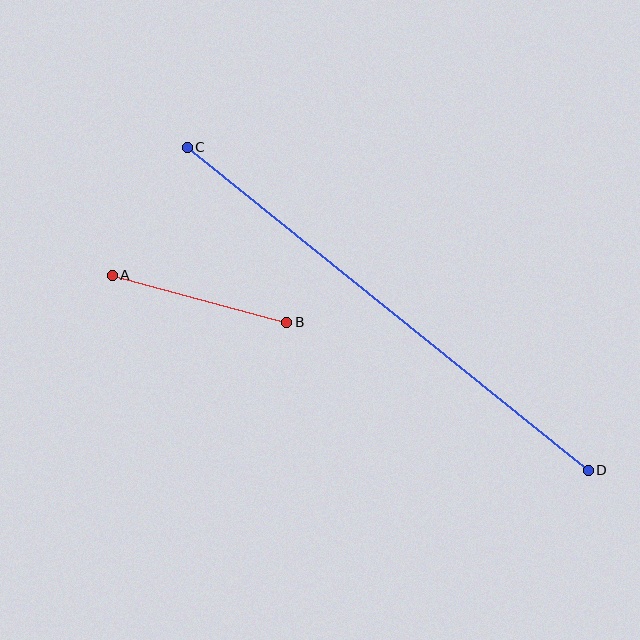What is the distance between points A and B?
The distance is approximately 181 pixels.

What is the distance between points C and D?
The distance is approximately 515 pixels.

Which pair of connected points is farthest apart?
Points C and D are farthest apart.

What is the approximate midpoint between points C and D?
The midpoint is at approximately (388, 309) pixels.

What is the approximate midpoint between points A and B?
The midpoint is at approximately (200, 299) pixels.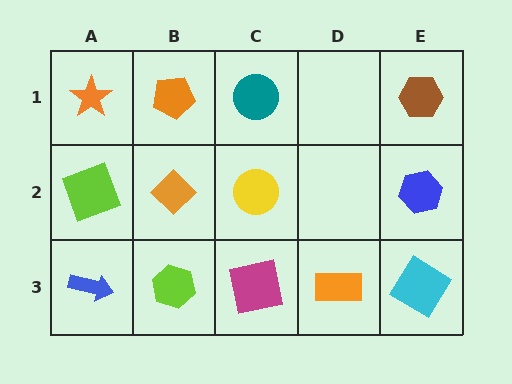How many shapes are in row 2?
4 shapes.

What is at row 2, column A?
A lime square.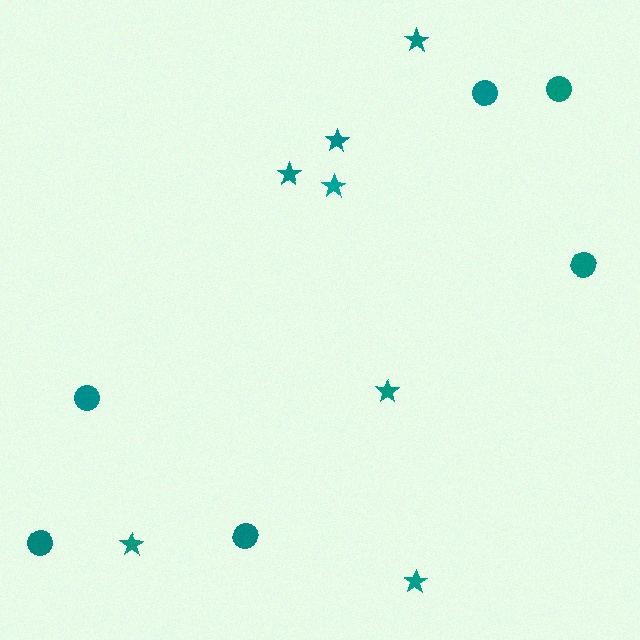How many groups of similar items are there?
There are 2 groups: one group of circles (6) and one group of stars (7).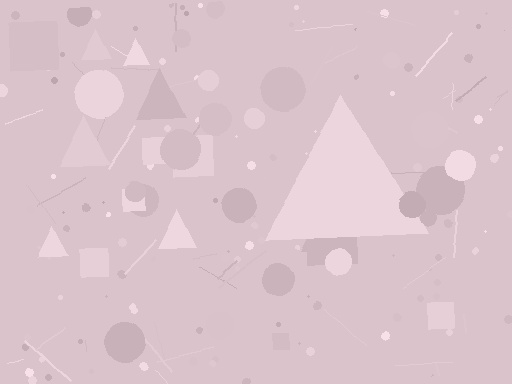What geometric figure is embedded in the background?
A triangle is embedded in the background.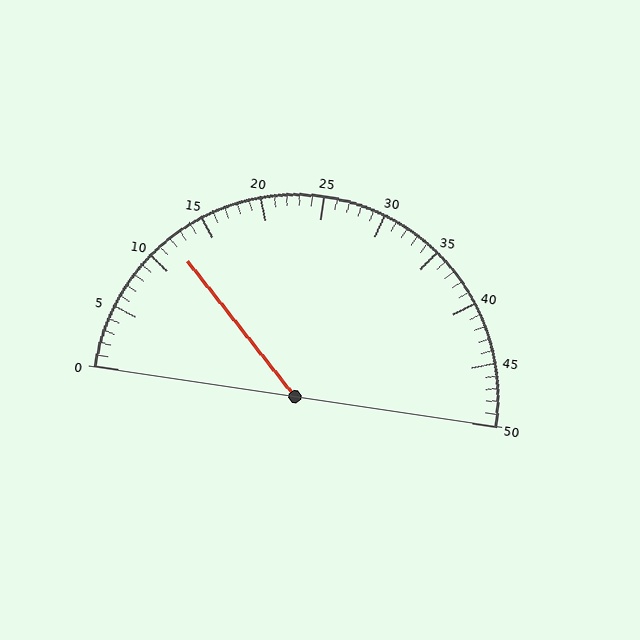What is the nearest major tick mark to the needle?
The nearest major tick mark is 10.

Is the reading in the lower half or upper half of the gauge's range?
The reading is in the lower half of the range (0 to 50).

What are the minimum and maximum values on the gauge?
The gauge ranges from 0 to 50.